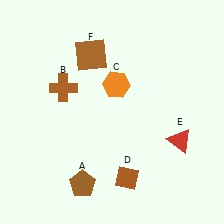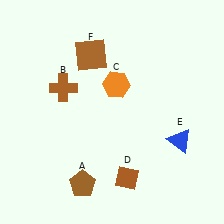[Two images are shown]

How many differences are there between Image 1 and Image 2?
There is 1 difference between the two images.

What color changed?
The triangle (E) changed from red in Image 1 to blue in Image 2.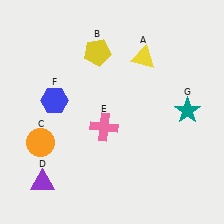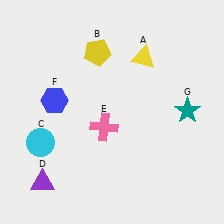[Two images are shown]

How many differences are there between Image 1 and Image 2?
There is 1 difference between the two images.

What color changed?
The circle (C) changed from orange in Image 1 to cyan in Image 2.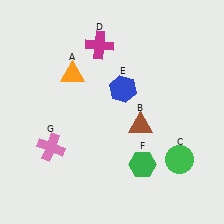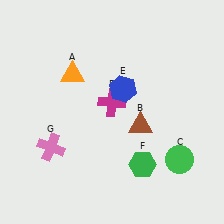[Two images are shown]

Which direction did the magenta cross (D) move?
The magenta cross (D) moved down.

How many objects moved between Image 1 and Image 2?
1 object moved between the two images.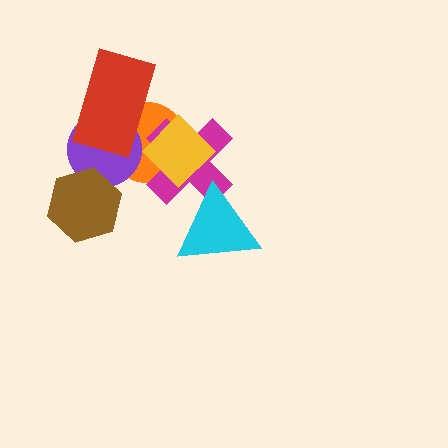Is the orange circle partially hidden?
Yes, it is partially covered by another shape.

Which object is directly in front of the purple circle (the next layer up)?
The brown hexagon is directly in front of the purple circle.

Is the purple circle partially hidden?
Yes, it is partially covered by another shape.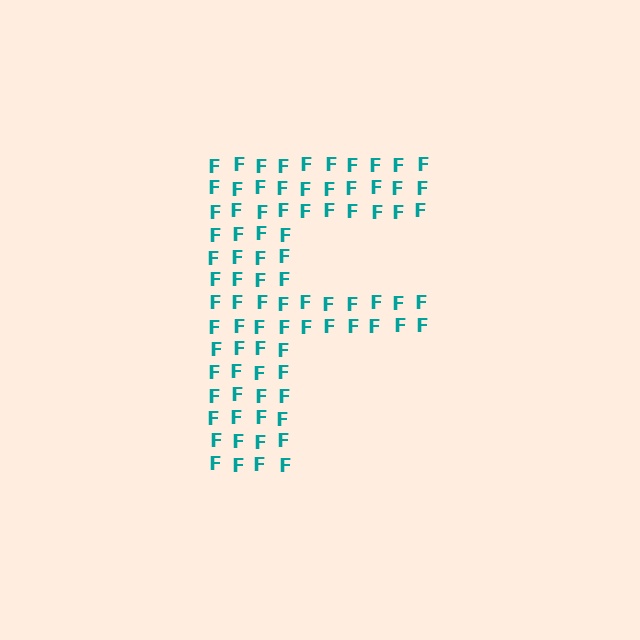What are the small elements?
The small elements are letter F's.